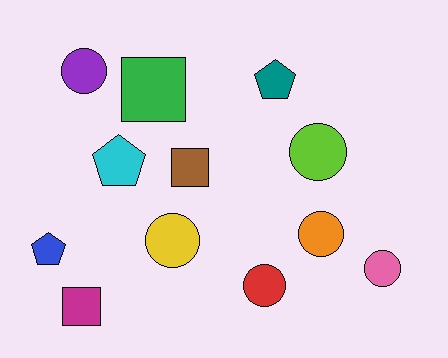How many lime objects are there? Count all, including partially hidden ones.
There is 1 lime object.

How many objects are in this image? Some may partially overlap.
There are 12 objects.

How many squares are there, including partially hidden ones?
There are 3 squares.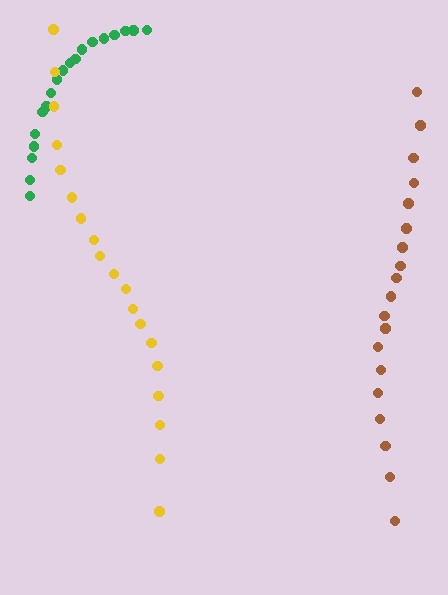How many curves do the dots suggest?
There are 3 distinct paths.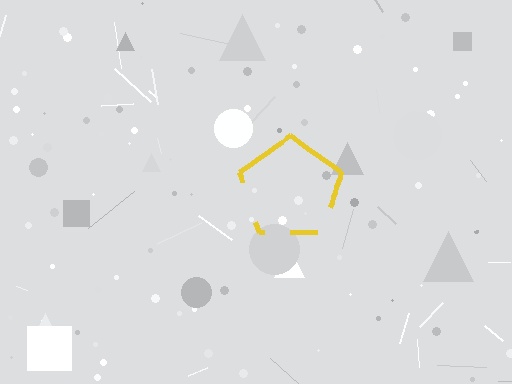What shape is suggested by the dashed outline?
The dashed outline suggests a pentagon.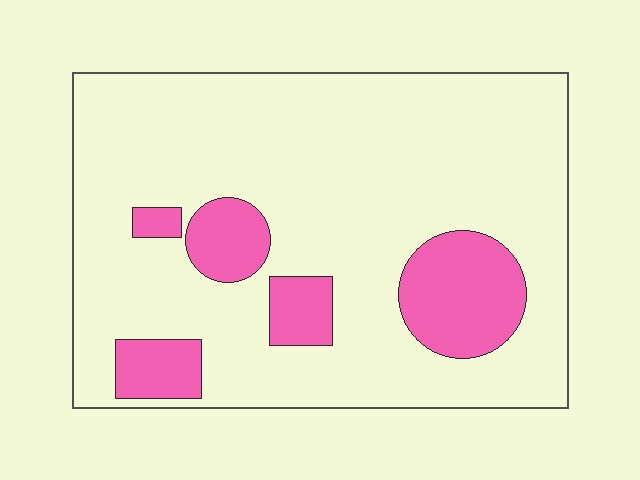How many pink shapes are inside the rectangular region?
5.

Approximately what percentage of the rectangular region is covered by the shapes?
Approximately 20%.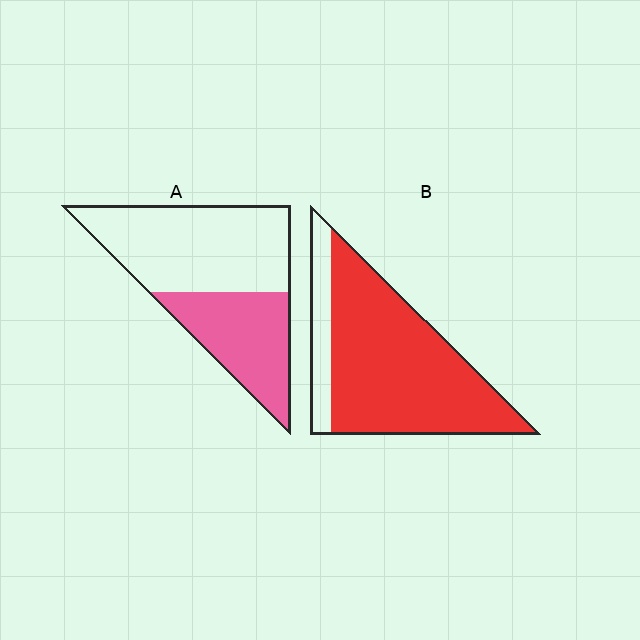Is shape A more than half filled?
No.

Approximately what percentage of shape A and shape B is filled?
A is approximately 40% and B is approximately 85%.